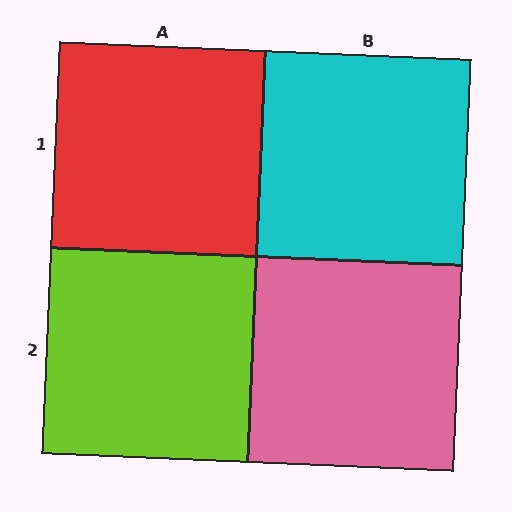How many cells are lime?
1 cell is lime.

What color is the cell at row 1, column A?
Red.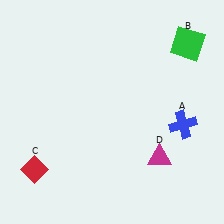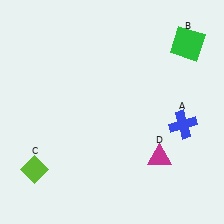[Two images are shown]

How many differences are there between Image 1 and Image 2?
There is 1 difference between the two images.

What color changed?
The diamond (C) changed from red in Image 1 to lime in Image 2.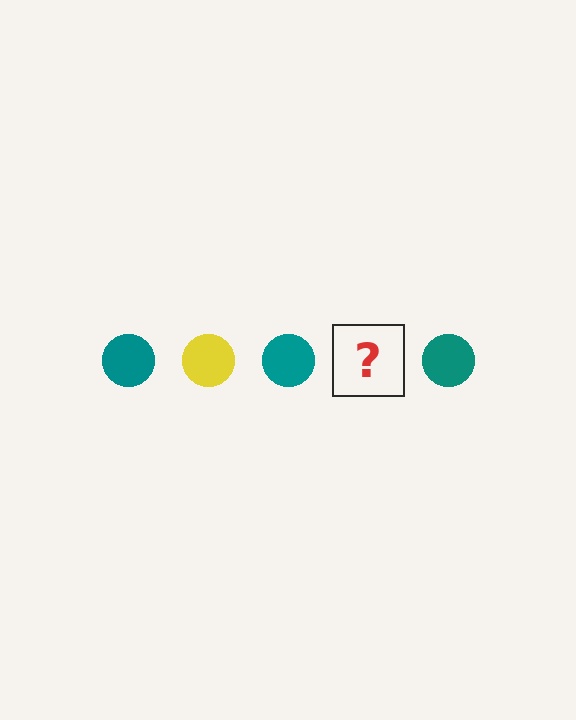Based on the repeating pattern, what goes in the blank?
The blank should be a yellow circle.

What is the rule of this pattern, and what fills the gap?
The rule is that the pattern cycles through teal, yellow circles. The gap should be filled with a yellow circle.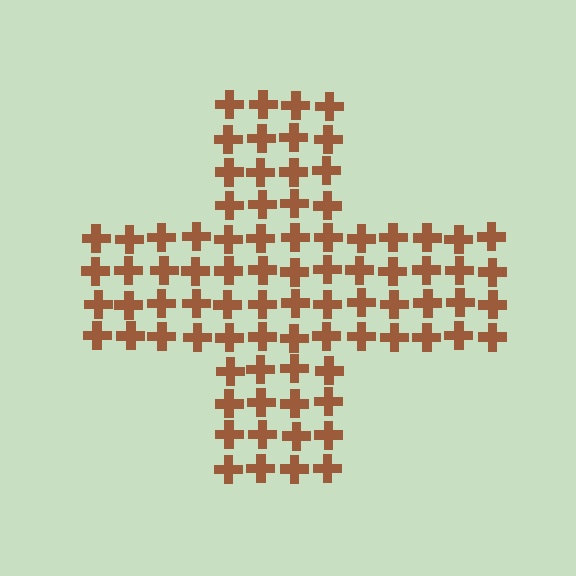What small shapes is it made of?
It is made of small crosses.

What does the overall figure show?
The overall figure shows a cross.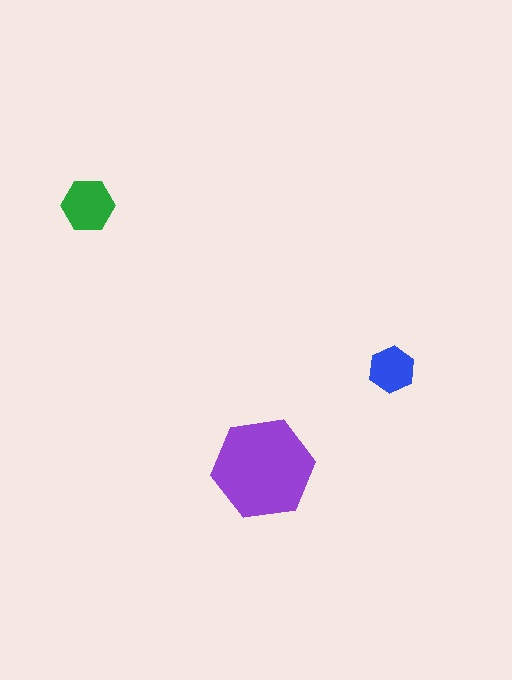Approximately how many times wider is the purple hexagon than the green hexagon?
About 2 times wider.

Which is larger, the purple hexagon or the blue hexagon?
The purple one.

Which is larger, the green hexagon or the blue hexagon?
The green one.